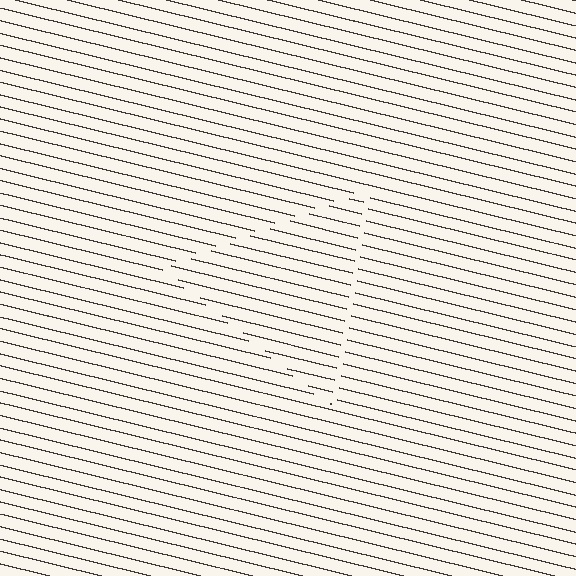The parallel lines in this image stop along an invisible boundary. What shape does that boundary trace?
An illusory triangle. The interior of the shape contains the same grating, shifted by half a period — the contour is defined by the phase discontinuity where line-ends from the inner and outer gratings abut.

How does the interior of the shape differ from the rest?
The interior of the shape contains the same grating, shifted by half a period — the contour is defined by the phase discontinuity where line-ends from the inner and outer gratings abut.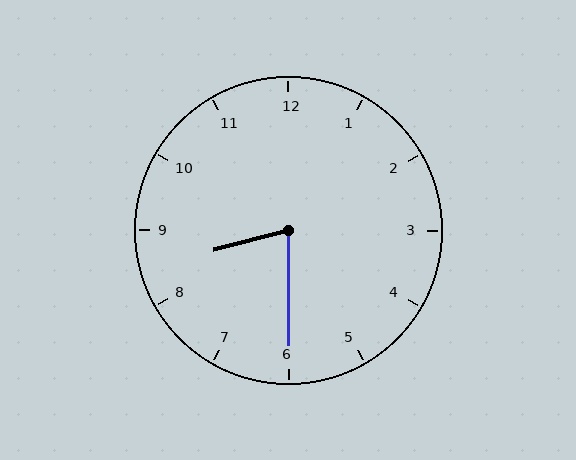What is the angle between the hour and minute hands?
Approximately 75 degrees.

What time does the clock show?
8:30.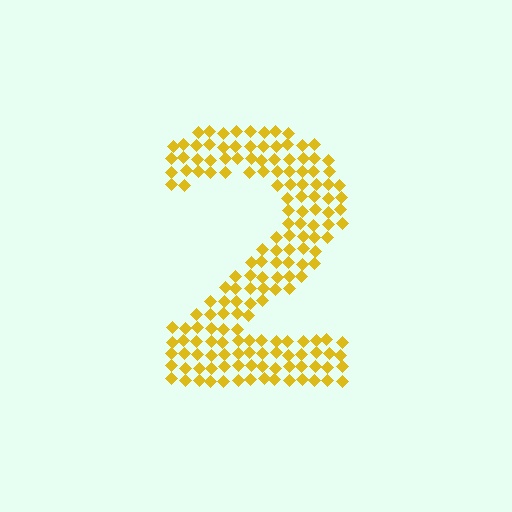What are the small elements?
The small elements are diamonds.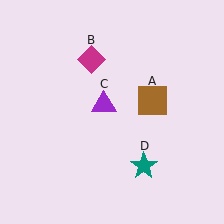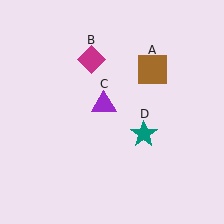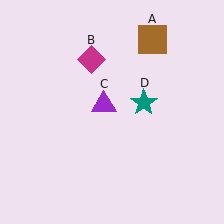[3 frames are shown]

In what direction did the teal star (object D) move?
The teal star (object D) moved up.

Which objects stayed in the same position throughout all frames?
Magenta diamond (object B) and purple triangle (object C) remained stationary.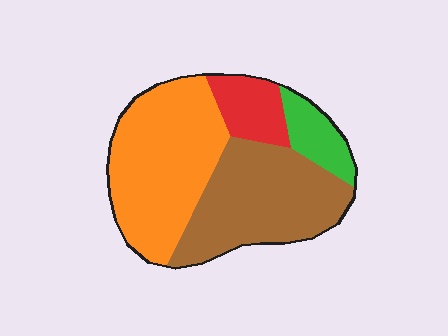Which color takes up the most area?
Orange, at roughly 40%.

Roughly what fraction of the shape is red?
Red takes up less than a sixth of the shape.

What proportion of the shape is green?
Green covers 10% of the shape.